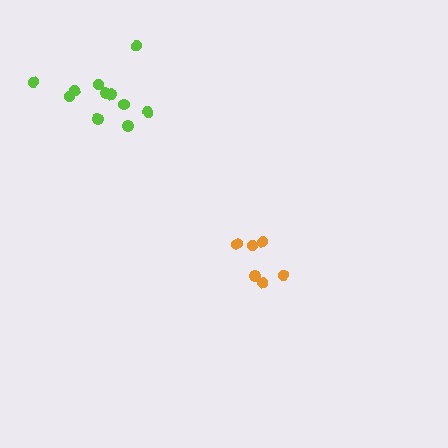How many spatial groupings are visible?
There are 2 spatial groupings.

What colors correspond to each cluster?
The clusters are colored: lime, orange.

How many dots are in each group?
Group 1: 11 dots, Group 2: 6 dots (17 total).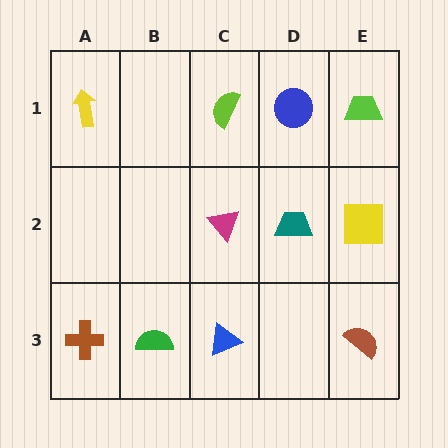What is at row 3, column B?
A green semicircle.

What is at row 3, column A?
A brown cross.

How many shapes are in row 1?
4 shapes.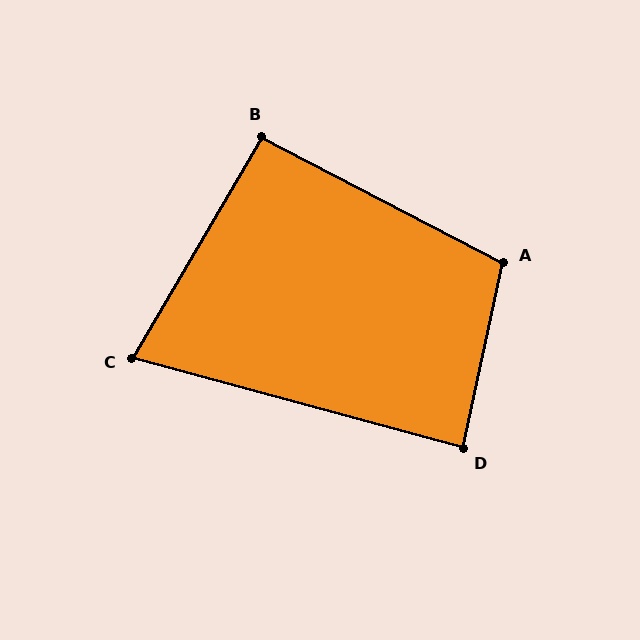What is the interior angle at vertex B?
Approximately 93 degrees (approximately right).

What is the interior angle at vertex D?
Approximately 87 degrees (approximately right).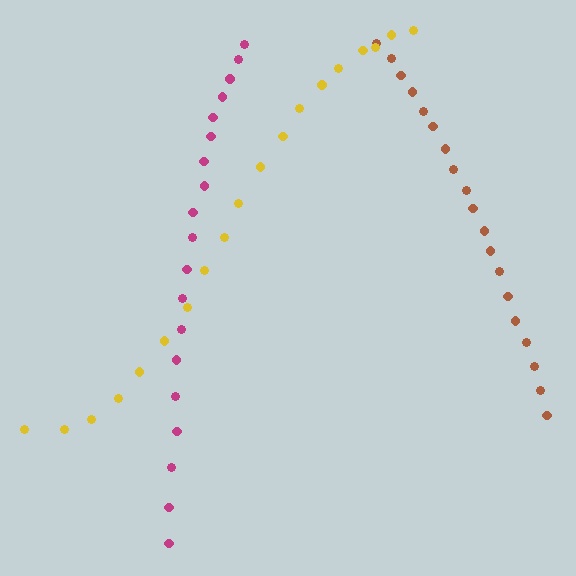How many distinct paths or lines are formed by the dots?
There are 3 distinct paths.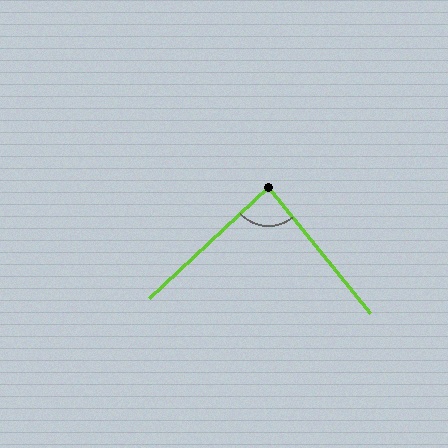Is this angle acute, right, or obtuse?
It is approximately a right angle.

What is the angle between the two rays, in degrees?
Approximately 86 degrees.